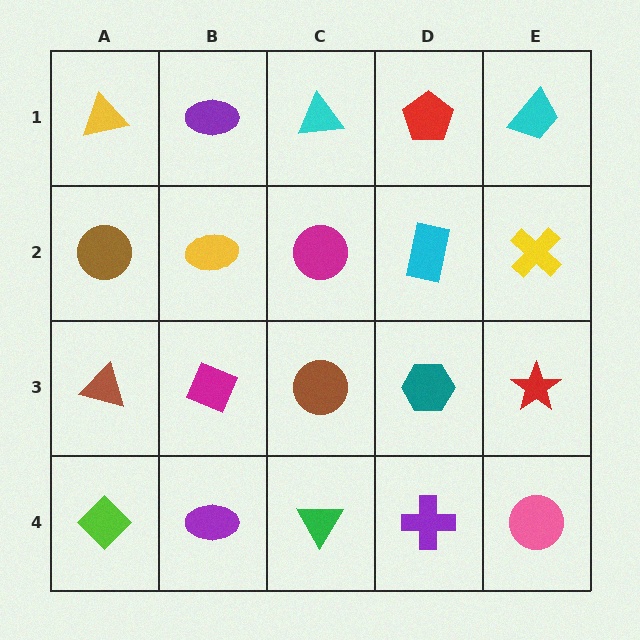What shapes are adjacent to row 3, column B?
A yellow ellipse (row 2, column B), a purple ellipse (row 4, column B), a brown triangle (row 3, column A), a brown circle (row 3, column C).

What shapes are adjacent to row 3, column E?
A yellow cross (row 2, column E), a pink circle (row 4, column E), a teal hexagon (row 3, column D).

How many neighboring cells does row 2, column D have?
4.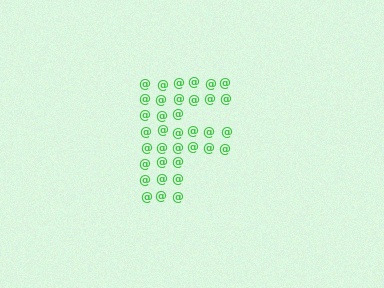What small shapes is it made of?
It is made of small at signs.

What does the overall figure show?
The overall figure shows the letter F.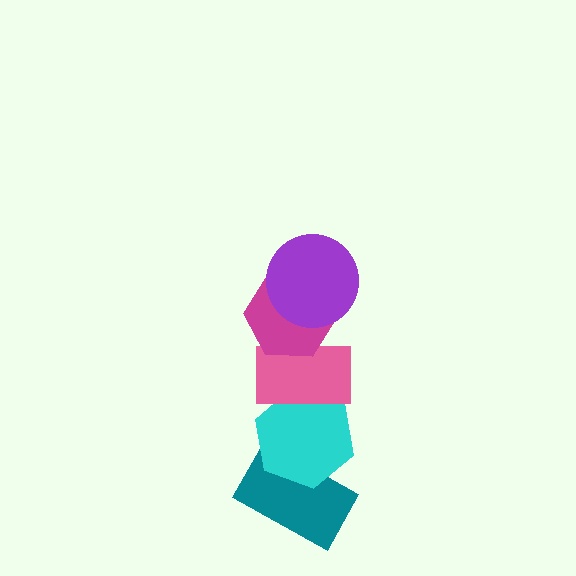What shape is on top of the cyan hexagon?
The pink rectangle is on top of the cyan hexagon.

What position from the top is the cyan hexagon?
The cyan hexagon is 4th from the top.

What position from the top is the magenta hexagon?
The magenta hexagon is 2nd from the top.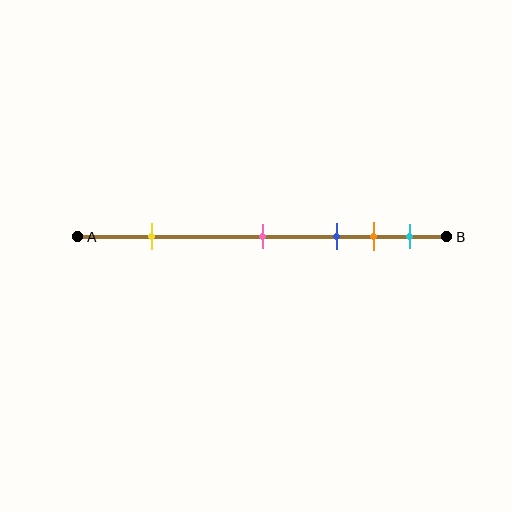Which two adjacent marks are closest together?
The orange and cyan marks are the closest adjacent pair.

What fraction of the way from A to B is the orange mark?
The orange mark is approximately 80% (0.8) of the way from A to B.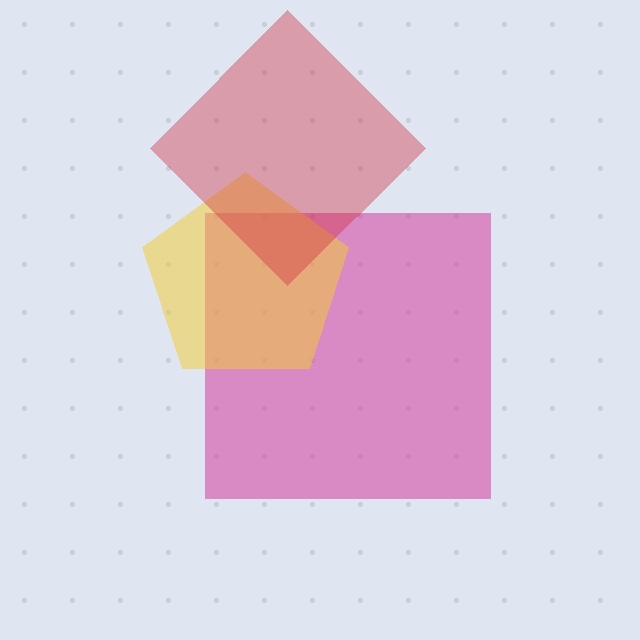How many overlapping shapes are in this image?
There are 3 overlapping shapes in the image.